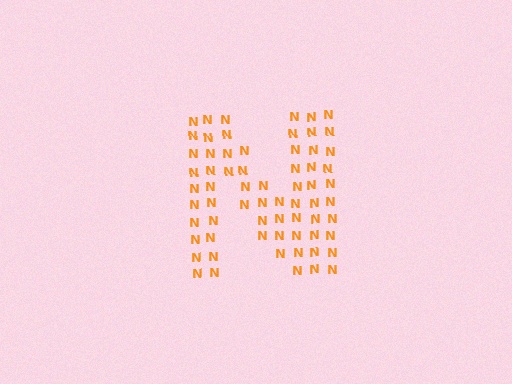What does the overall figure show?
The overall figure shows the letter N.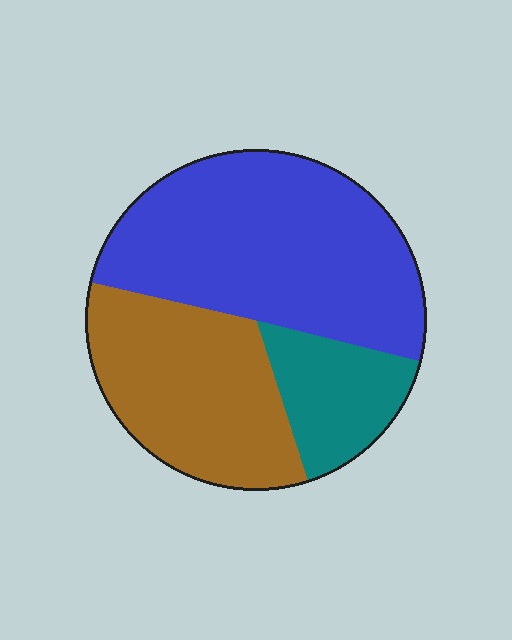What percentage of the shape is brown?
Brown takes up about one third (1/3) of the shape.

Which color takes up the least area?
Teal, at roughly 15%.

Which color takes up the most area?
Blue, at roughly 50%.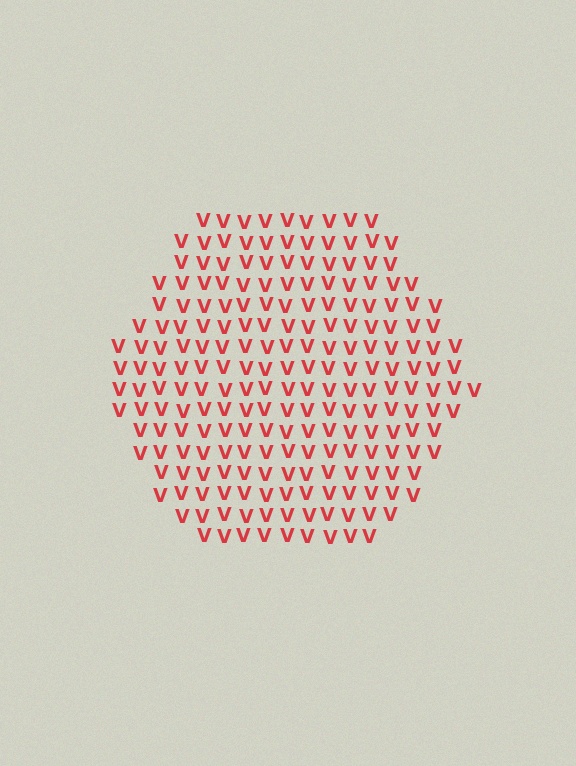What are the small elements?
The small elements are letter V's.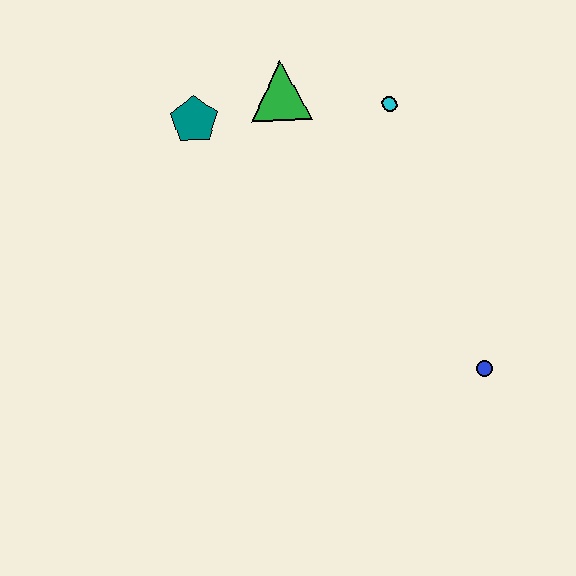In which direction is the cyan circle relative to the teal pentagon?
The cyan circle is to the right of the teal pentagon.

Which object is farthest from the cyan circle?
The blue circle is farthest from the cyan circle.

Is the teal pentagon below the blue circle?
No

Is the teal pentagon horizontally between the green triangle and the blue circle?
No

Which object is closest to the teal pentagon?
The green triangle is closest to the teal pentagon.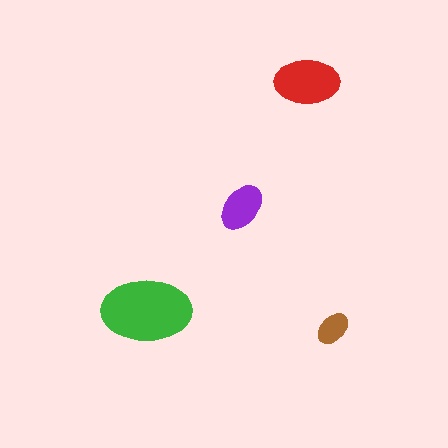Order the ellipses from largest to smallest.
the green one, the red one, the purple one, the brown one.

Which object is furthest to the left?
The green ellipse is leftmost.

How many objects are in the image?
There are 4 objects in the image.